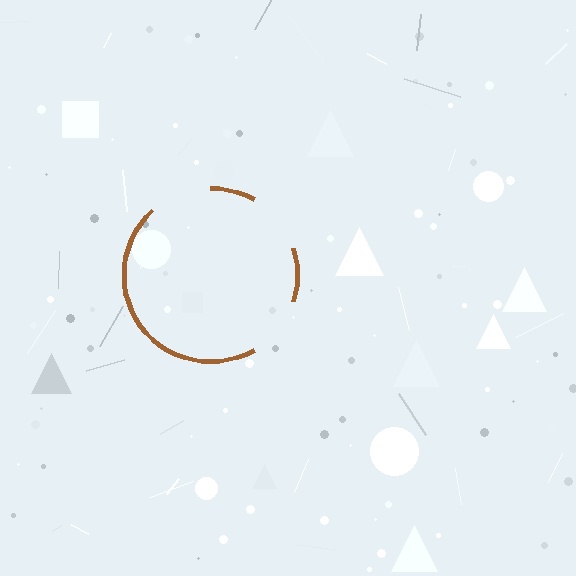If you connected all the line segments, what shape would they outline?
They would outline a circle.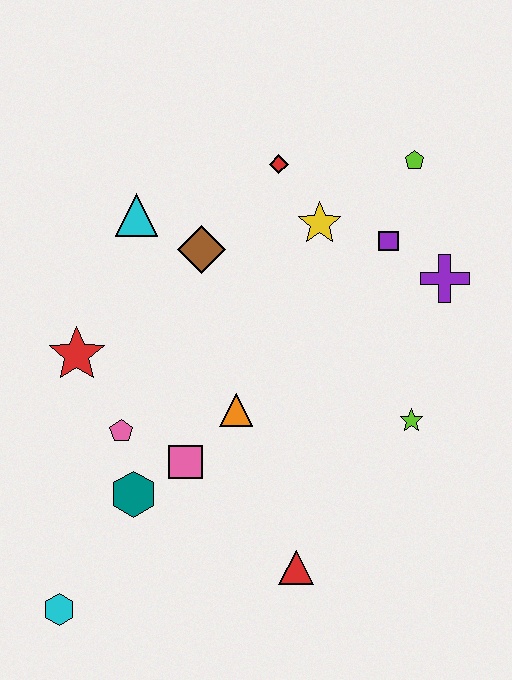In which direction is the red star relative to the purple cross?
The red star is to the left of the purple cross.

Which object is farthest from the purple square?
The cyan hexagon is farthest from the purple square.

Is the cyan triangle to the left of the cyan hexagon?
No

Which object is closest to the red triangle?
The pink square is closest to the red triangle.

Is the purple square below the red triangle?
No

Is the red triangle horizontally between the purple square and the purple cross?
No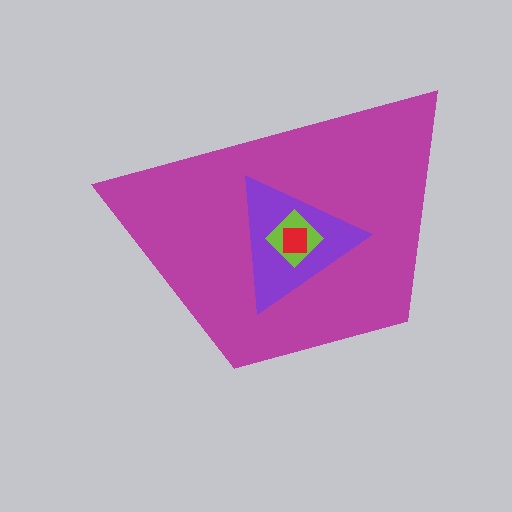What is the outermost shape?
The magenta trapezoid.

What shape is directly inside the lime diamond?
The red square.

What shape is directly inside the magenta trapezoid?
The purple triangle.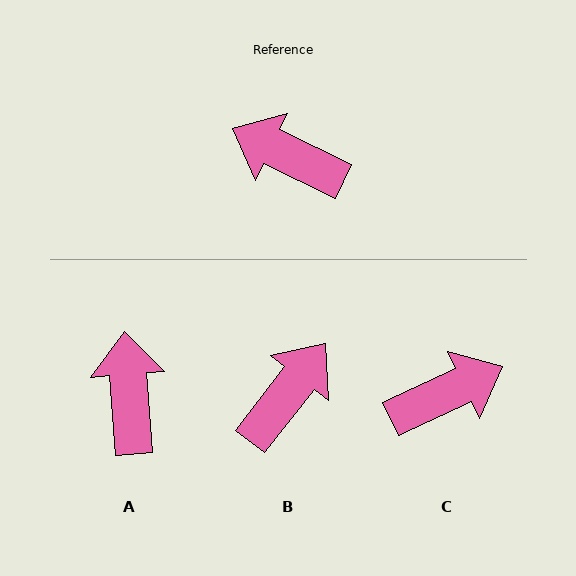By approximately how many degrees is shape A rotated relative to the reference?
Approximately 60 degrees clockwise.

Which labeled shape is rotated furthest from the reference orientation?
C, about 129 degrees away.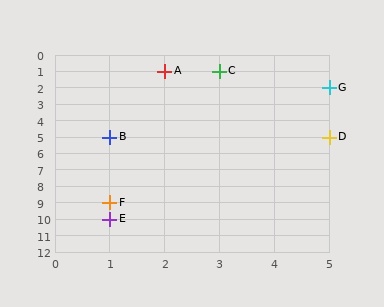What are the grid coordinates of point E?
Point E is at grid coordinates (1, 10).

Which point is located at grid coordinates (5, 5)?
Point D is at (5, 5).